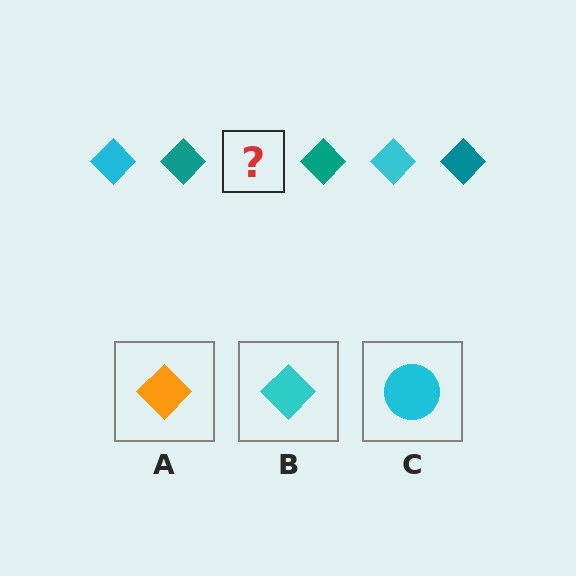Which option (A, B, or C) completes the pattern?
B.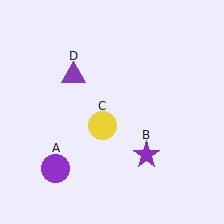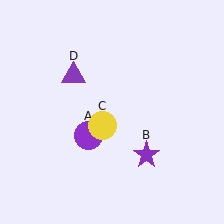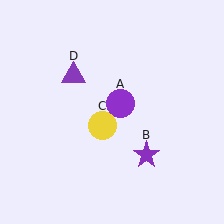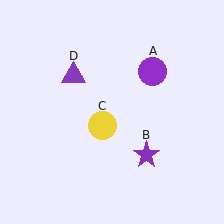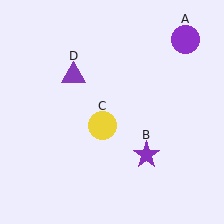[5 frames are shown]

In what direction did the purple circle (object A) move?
The purple circle (object A) moved up and to the right.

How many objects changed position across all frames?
1 object changed position: purple circle (object A).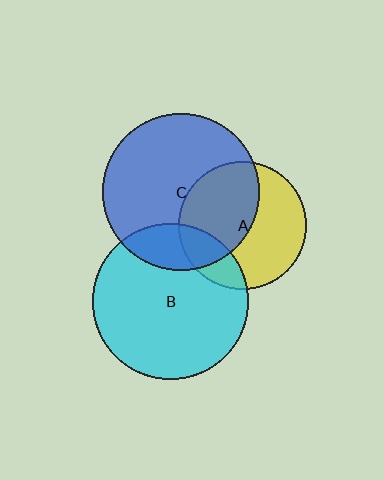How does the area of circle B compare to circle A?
Approximately 1.5 times.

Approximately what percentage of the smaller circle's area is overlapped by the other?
Approximately 20%.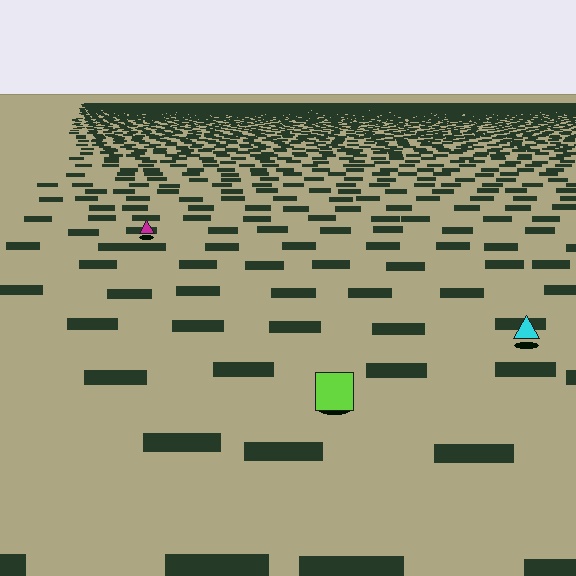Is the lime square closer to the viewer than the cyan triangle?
Yes. The lime square is closer — you can tell from the texture gradient: the ground texture is coarser near it.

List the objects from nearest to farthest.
From nearest to farthest: the lime square, the cyan triangle, the magenta triangle.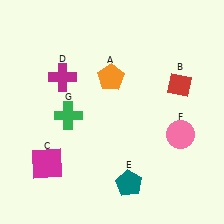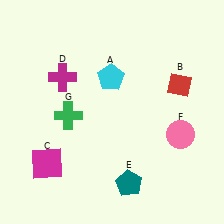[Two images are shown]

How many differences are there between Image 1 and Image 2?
There is 1 difference between the two images.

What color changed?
The pentagon (A) changed from orange in Image 1 to cyan in Image 2.